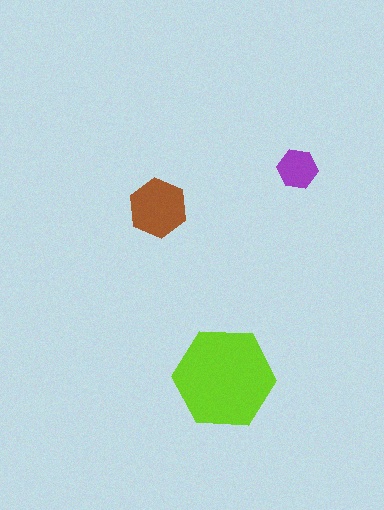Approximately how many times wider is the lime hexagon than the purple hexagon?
About 2.5 times wider.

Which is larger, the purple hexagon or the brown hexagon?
The brown one.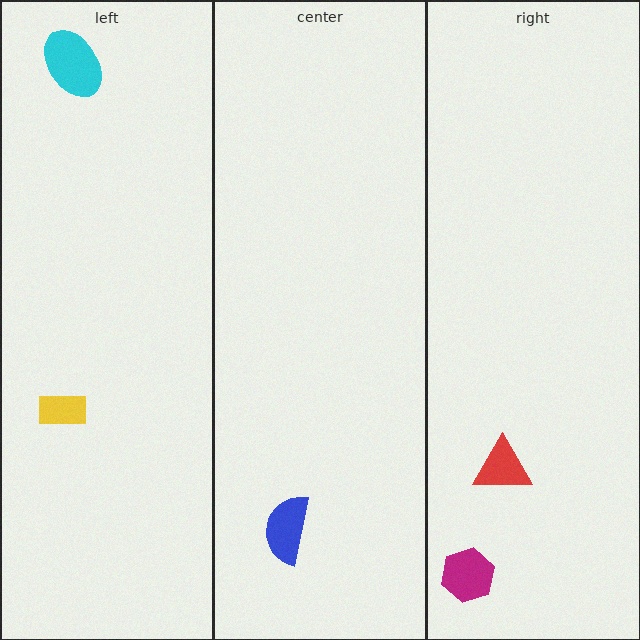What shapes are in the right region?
The red triangle, the magenta hexagon.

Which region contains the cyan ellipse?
The left region.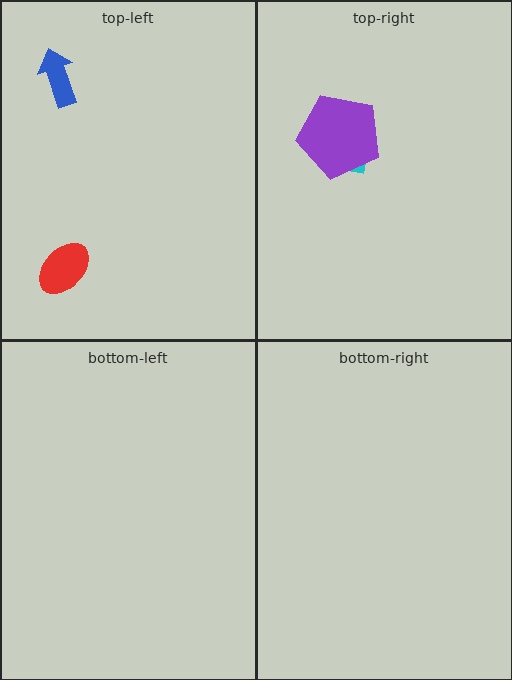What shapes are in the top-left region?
The blue arrow, the red ellipse.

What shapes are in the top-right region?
The cyan rectangle, the purple pentagon.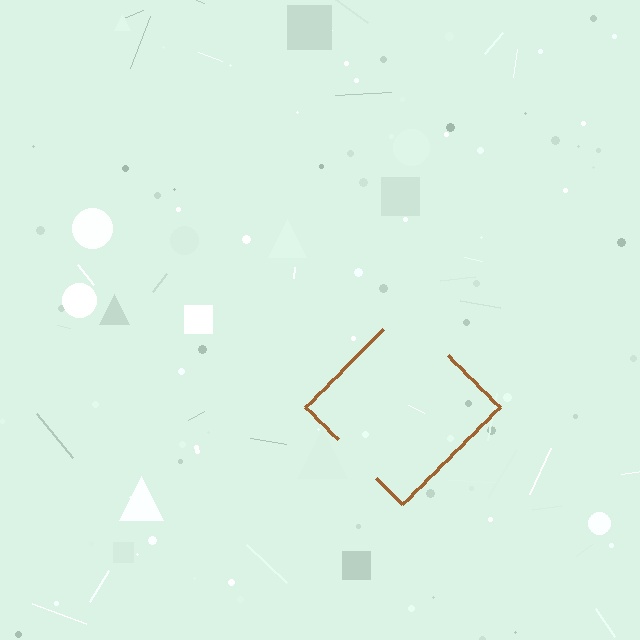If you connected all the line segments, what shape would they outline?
They would outline a diamond.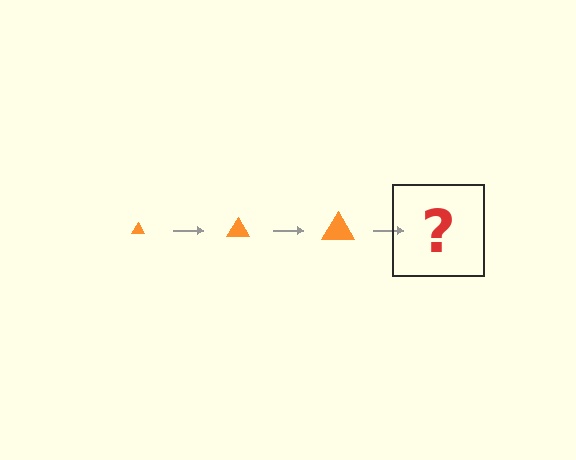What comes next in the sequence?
The next element should be an orange triangle, larger than the previous one.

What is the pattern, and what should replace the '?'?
The pattern is that the triangle gets progressively larger each step. The '?' should be an orange triangle, larger than the previous one.